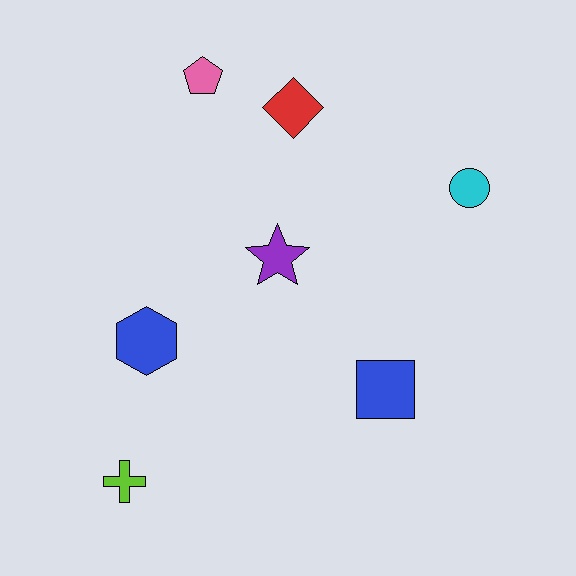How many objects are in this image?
There are 7 objects.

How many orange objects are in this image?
There are no orange objects.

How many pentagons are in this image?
There is 1 pentagon.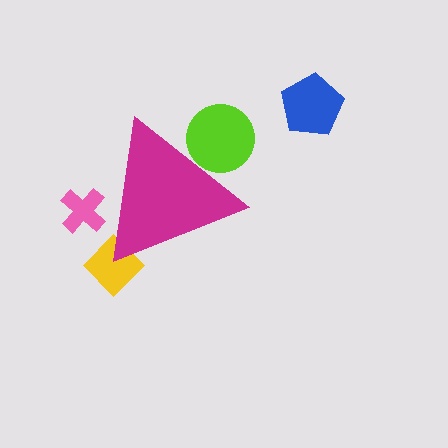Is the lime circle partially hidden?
Yes, the lime circle is partially hidden behind the magenta triangle.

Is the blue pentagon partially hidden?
No, the blue pentagon is fully visible.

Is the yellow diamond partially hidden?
Yes, the yellow diamond is partially hidden behind the magenta triangle.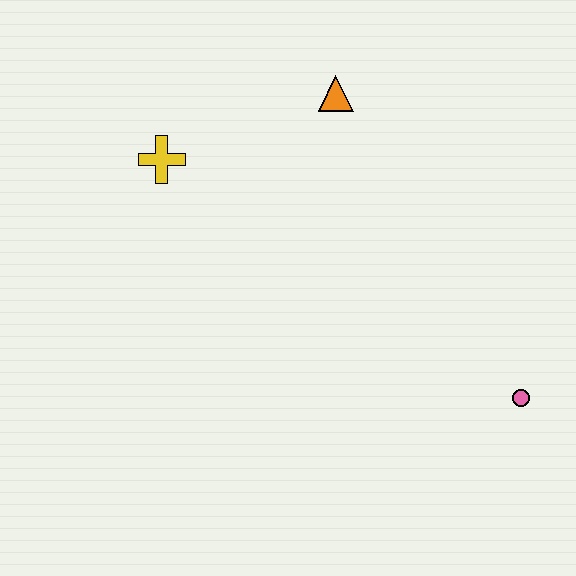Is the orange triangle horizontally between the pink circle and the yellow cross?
Yes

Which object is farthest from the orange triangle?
The pink circle is farthest from the orange triangle.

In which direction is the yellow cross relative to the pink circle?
The yellow cross is to the left of the pink circle.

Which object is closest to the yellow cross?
The orange triangle is closest to the yellow cross.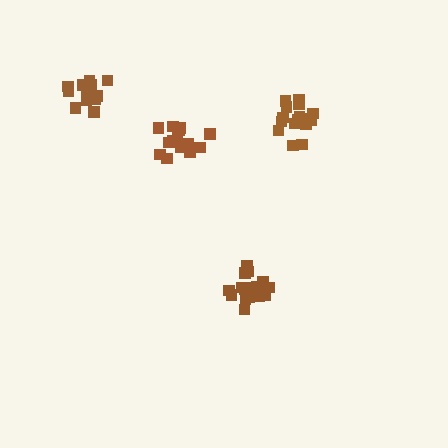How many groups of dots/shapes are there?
There are 4 groups.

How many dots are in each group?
Group 1: 16 dots, Group 2: 16 dots, Group 3: 14 dots, Group 4: 19 dots (65 total).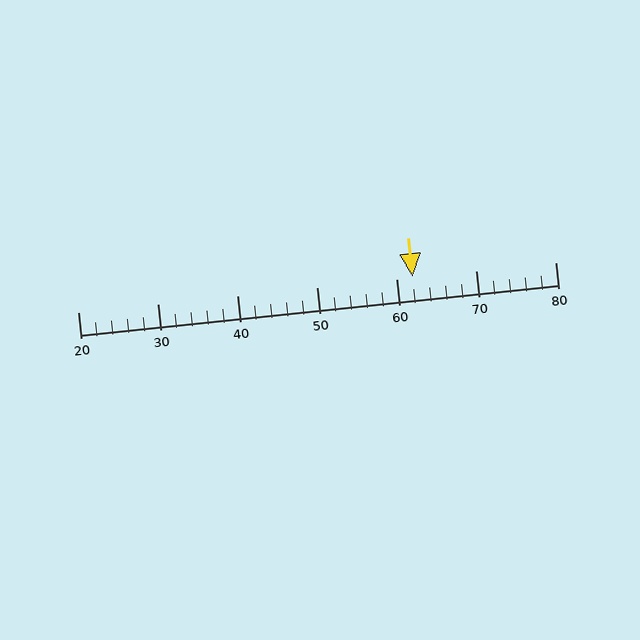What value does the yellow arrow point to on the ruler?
The yellow arrow points to approximately 62.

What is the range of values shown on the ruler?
The ruler shows values from 20 to 80.